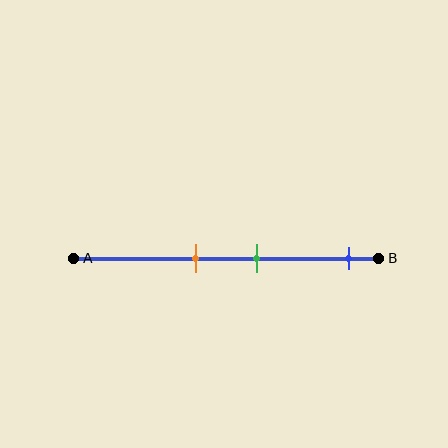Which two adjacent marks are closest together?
The orange and green marks are the closest adjacent pair.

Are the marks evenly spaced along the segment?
No, the marks are not evenly spaced.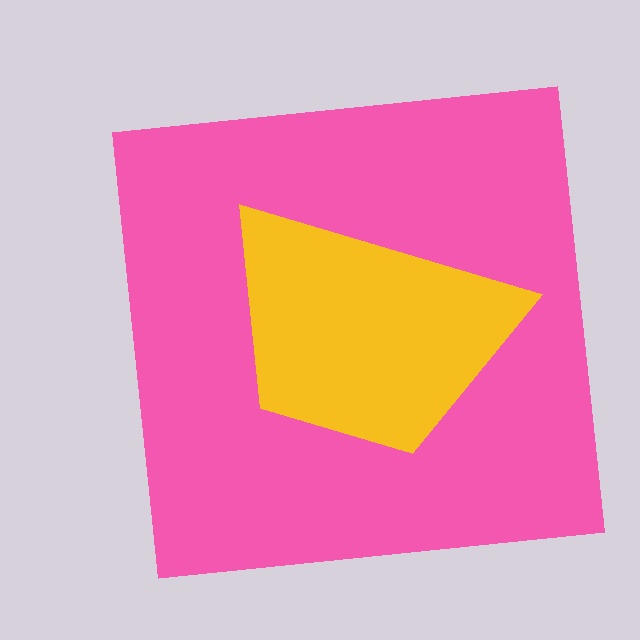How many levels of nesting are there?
2.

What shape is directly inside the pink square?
The yellow trapezoid.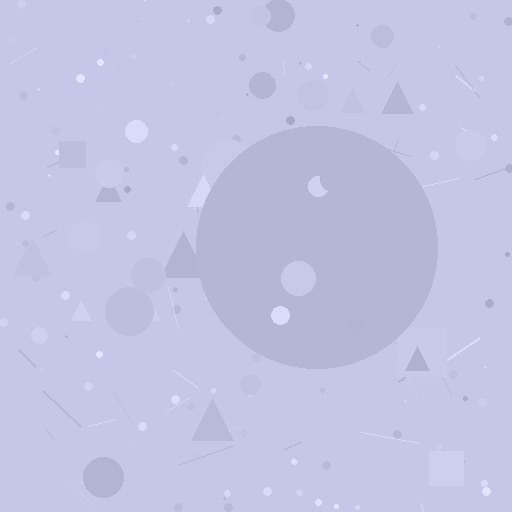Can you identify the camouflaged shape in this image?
The camouflaged shape is a circle.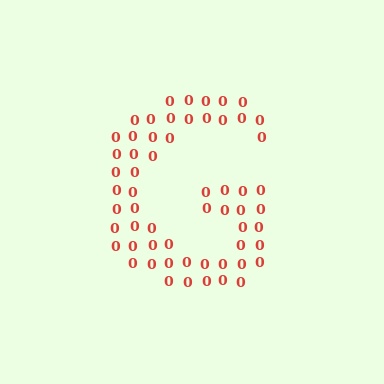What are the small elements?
The small elements are digit 0's.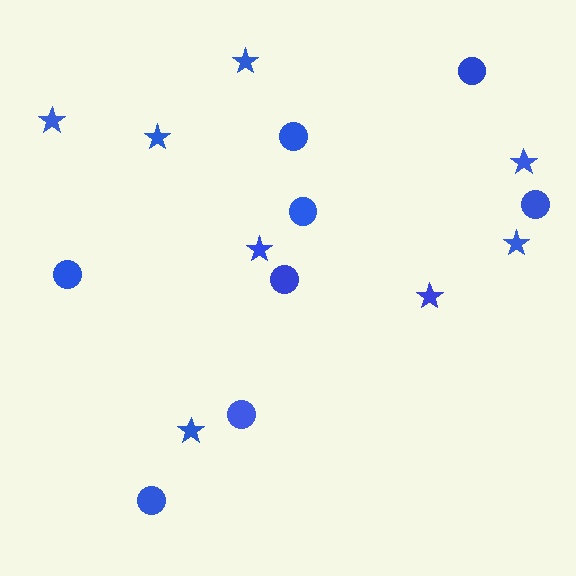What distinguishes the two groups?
There are 2 groups: one group of circles (8) and one group of stars (8).